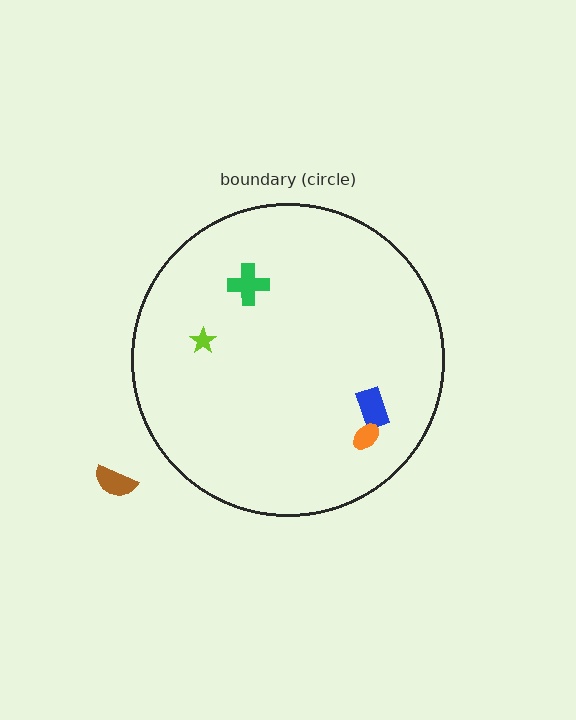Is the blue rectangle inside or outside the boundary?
Inside.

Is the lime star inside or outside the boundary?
Inside.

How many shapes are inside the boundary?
4 inside, 1 outside.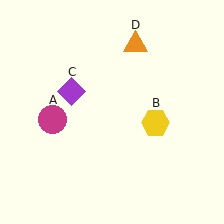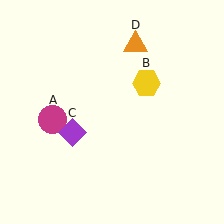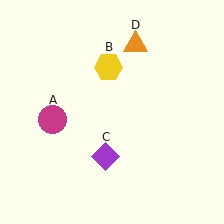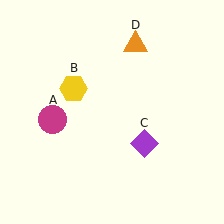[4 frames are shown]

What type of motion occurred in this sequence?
The yellow hexagon (object B), purple diamond (object C) rotated counterclockwise around the center of the scene.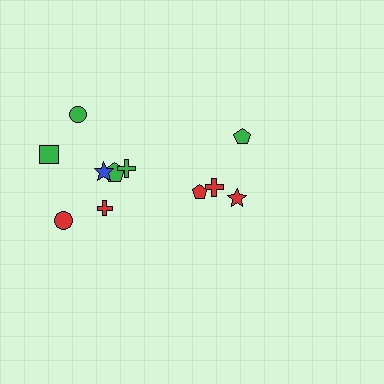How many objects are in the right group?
There are 4 objects.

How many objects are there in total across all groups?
There are 11 objects.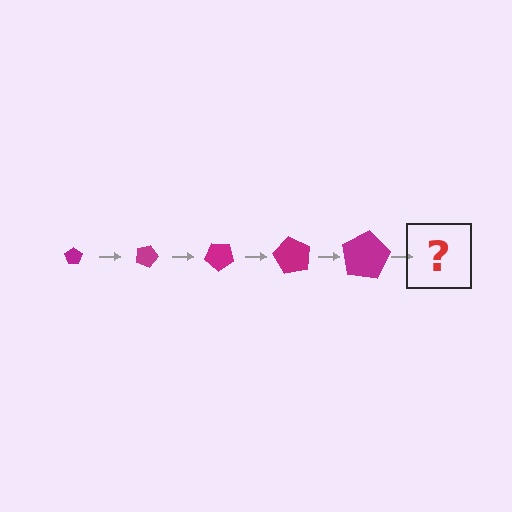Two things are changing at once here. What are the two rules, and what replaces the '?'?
The two rules are that the pentagon grows larger each step and it rotates 20 degrees each step. The '?' should be a pentagon, larger than the previous one and rotated 100 degrees from the start.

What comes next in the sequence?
The next element should be a pentagon, larger than the previous one and rotated 100 degrees from the start.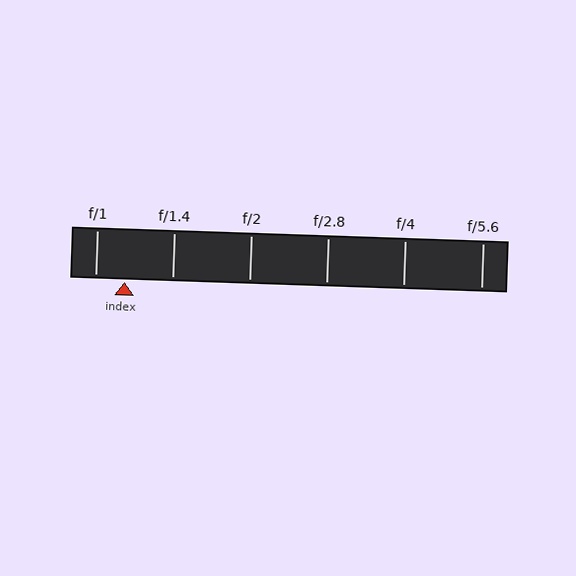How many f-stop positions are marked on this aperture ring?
There are 6 f-stop positions marked.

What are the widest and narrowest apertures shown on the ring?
The widest aperture shown is f/1 and the narrowest is f/5.6.